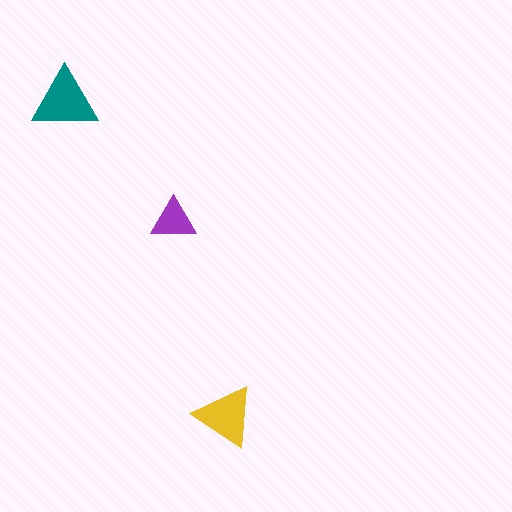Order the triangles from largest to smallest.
the teal one, the yellow one, the purple one.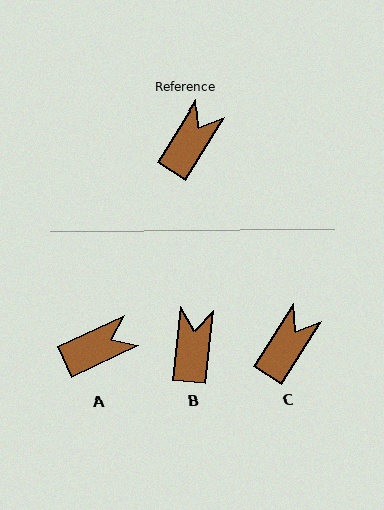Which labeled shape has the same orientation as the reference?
C.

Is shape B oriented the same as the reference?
No, it is off by about 26 degrees.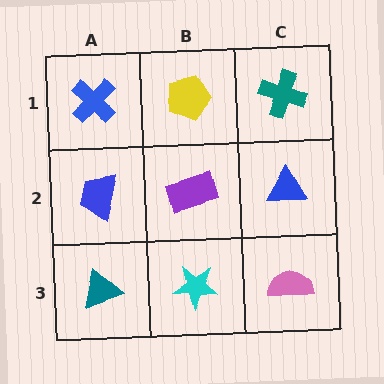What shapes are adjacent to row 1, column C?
A blue triangle (row 2, column C), a yellow pentagon (row 1, column B).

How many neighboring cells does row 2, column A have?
3.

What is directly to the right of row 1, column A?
A yellow pentagon.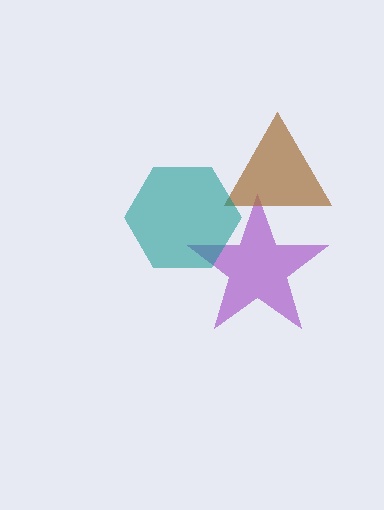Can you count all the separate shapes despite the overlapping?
Yes, there are 3 separate shapes.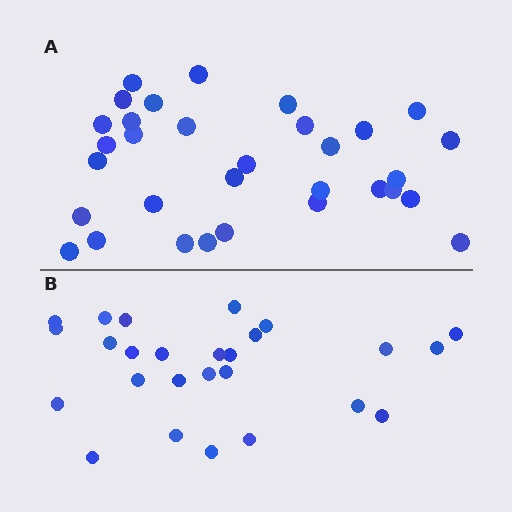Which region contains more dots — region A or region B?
Region A (the top region) has more dots.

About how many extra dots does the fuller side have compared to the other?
Region A has about 6 more dots than region B.